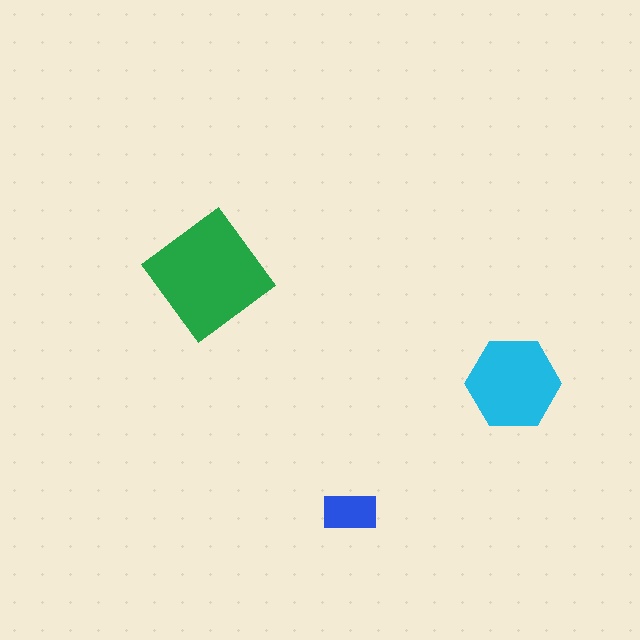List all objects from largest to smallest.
The green diamond, the cyan hexagon, the blue rectangle.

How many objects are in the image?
There are 3 objects in the image.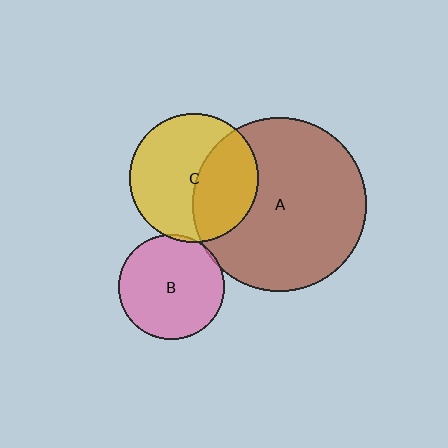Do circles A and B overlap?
Yes.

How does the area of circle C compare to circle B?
Approximately 1.5 times.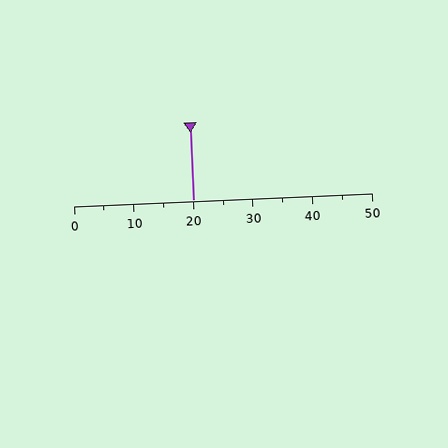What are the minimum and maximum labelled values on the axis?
The axis runs from 0 to 50.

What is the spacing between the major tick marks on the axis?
The major ticks are spaced 10 apart.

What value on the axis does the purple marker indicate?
The marker indicates approximately 20.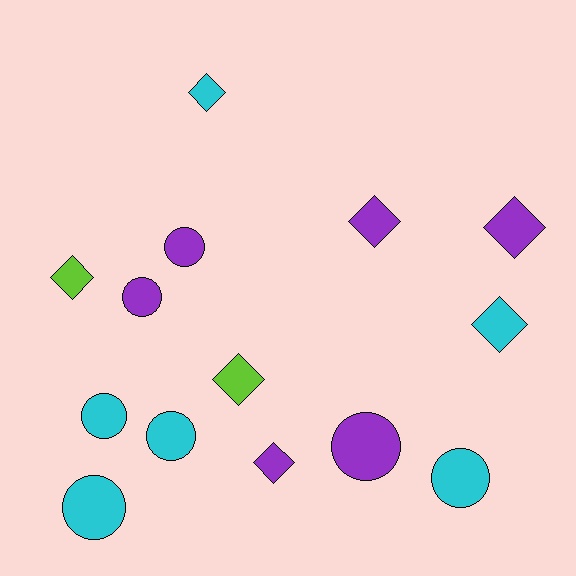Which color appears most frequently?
Purple, with 6 objects.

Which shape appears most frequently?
Diamond, with 7 objects.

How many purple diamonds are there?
There are 3 purple diamonds.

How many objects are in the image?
There are 14 objects.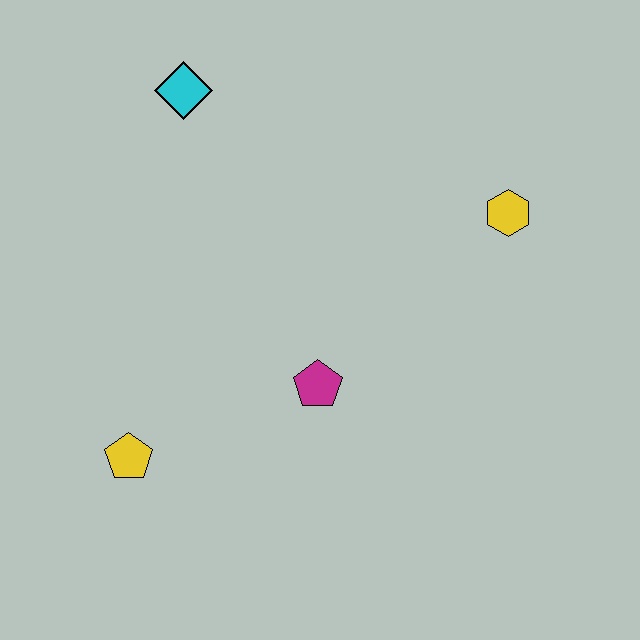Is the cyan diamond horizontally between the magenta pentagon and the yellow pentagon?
Yes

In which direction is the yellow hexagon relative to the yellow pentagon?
The yellow hexagon is to the right of the yellow pentagon.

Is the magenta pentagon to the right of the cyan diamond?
Yes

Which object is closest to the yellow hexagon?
The magenta pentagon is closest to the yellow hexagon.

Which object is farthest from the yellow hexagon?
The yellow pentagon is farthest from the yellow hexagon.